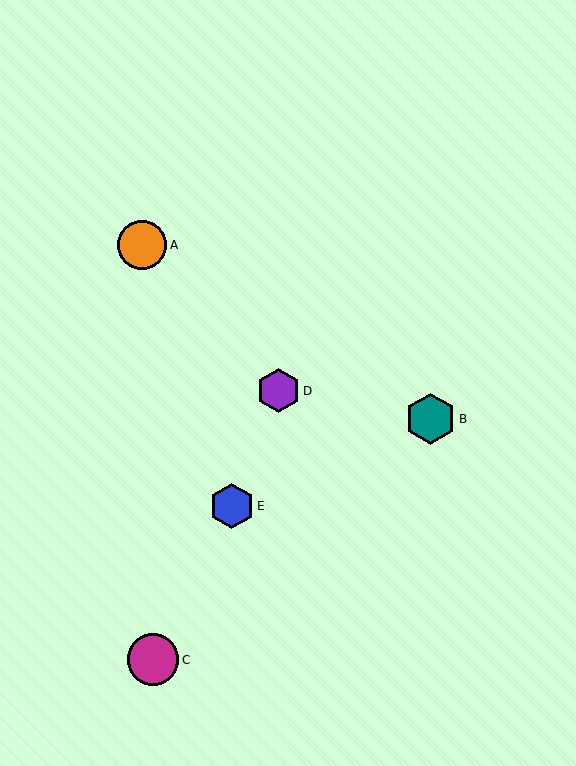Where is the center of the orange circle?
The center of the orange circle is at (142, 245).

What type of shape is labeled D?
Shape D is a purple hexagon.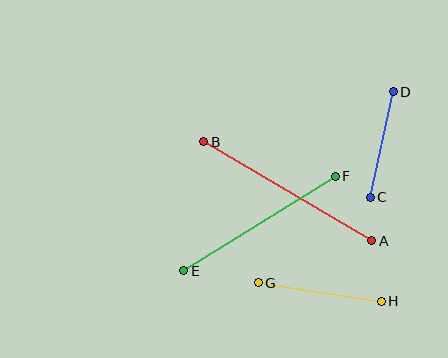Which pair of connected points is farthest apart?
Points A and B are farthest apart.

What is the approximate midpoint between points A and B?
The midpoint is at approximately (288, 191) pixels.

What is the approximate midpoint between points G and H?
The midpoint is at approximately (320, 292) pixels.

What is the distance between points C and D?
The distance is approximately 108 pixels.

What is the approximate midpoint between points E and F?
The midpoint is at approximately (260, 224) pixels.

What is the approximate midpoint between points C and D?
The midpoint is at approximately (382, 145) pixels.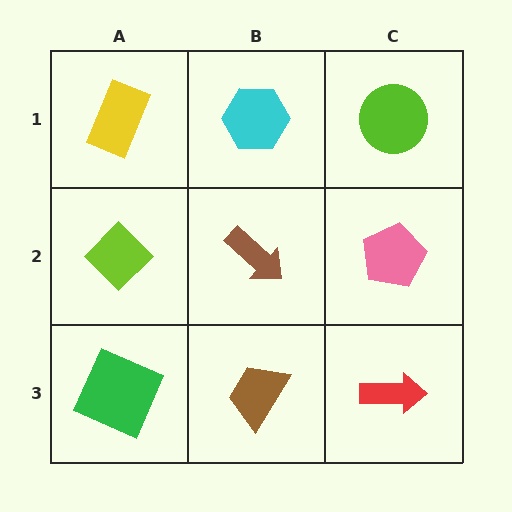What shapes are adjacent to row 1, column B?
A brown arrow (row 2, column B), a yellow rectangle (row 1, column A), a lime circle (row 1, column C).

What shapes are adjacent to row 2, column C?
A lime circle (row 1, column C), a red arrow (row 3, column C), a brown arrow (row 2, column B).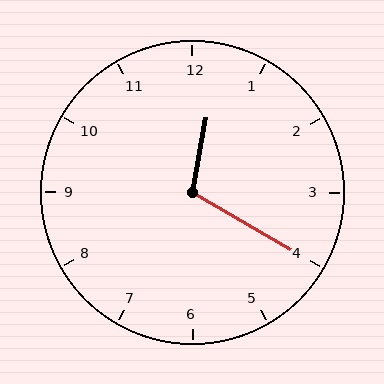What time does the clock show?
12:20.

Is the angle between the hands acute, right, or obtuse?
It is obtuse.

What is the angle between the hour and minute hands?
Approximately 110 degrees.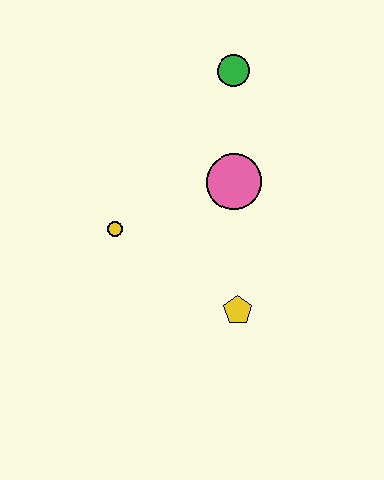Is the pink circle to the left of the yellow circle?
No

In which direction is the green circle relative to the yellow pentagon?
The green circle is above the yellow pentagon.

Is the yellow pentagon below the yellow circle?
Yes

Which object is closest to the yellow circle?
The pink circle is closest to the yellow circle.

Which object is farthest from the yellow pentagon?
The green circle is farthest from the yellow pentagon.